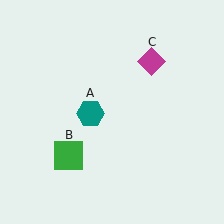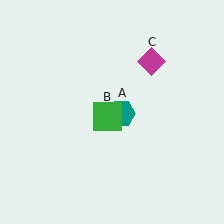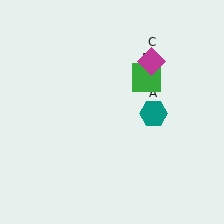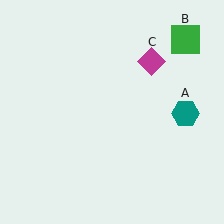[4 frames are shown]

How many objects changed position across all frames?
2 objects changed position: teal hexagon (object A), green square (object B).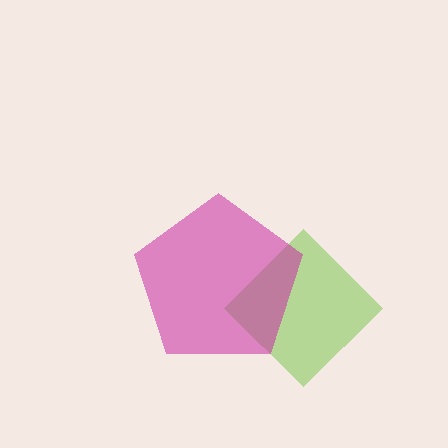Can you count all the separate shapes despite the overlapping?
Yes, there are 2 separate shapes.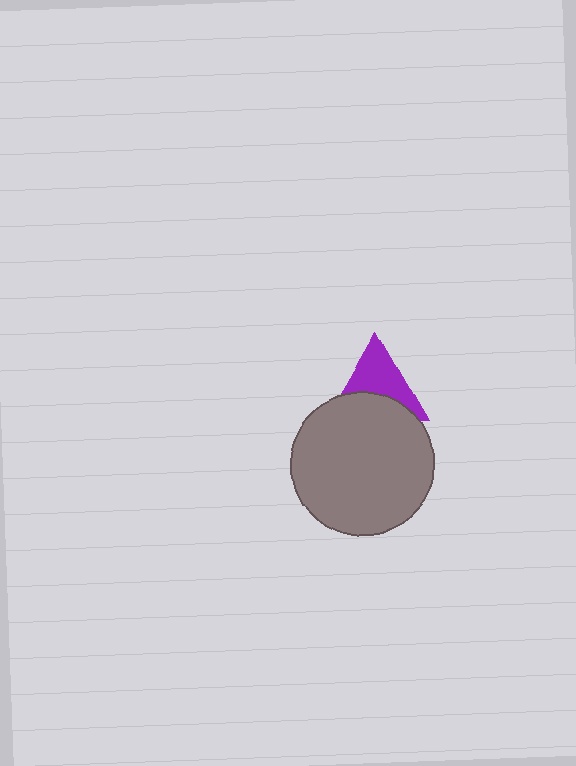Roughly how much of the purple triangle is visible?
About half of it is visible (roughly 55%).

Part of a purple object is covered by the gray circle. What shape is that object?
It is a triangle.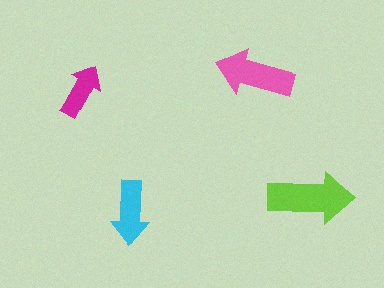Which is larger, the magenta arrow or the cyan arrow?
The cyan one.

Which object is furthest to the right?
The lime arrow is rightmost.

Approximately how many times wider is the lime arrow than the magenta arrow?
About 1.5 times wider.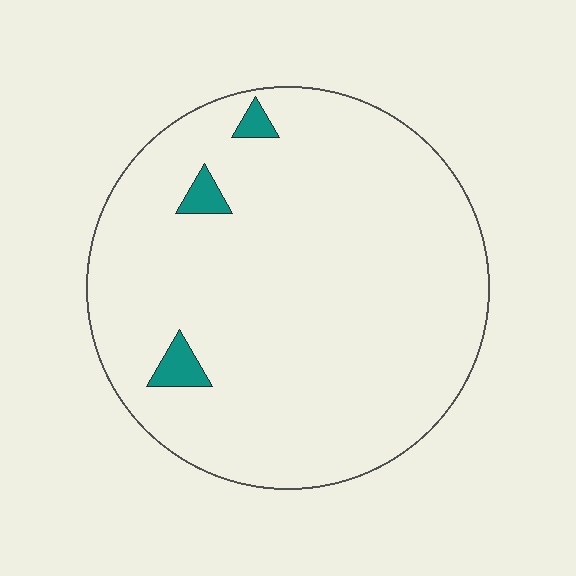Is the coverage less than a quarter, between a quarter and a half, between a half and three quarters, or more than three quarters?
Less than a quarter.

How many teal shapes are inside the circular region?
3.